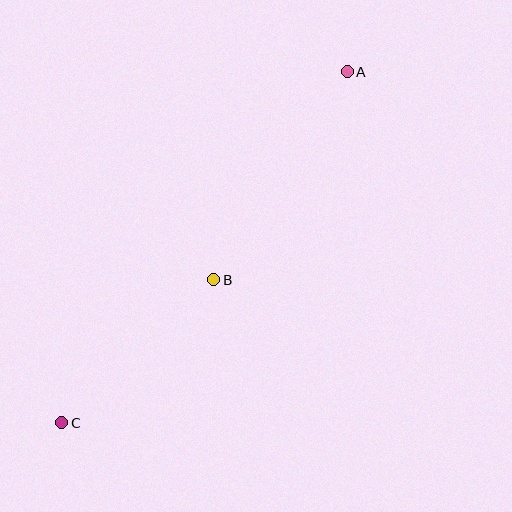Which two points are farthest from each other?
Points A and C are farthest from each other.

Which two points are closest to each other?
Points B and C are closest to each other.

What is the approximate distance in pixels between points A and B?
The distance between A and B is approximately 247 pixels.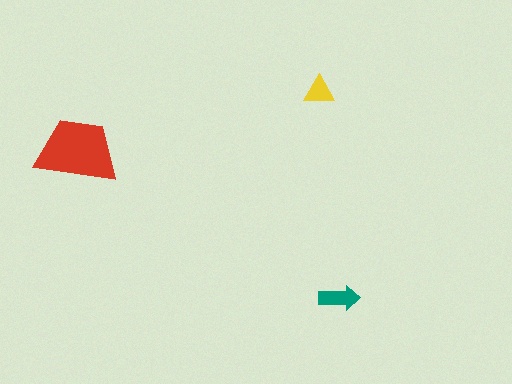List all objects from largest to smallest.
The red trapezoid, the teal arrow, the yellow triangle.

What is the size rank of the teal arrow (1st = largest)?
2nd.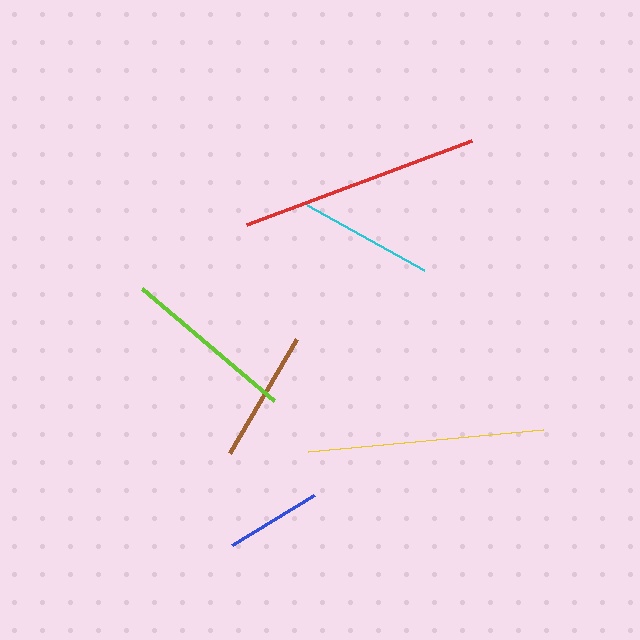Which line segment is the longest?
The red line is the longest at approximately 240 pixels.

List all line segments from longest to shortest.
From longest to shortest: red, yellow, lime, cyan, brown, blue.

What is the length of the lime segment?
The lime segment is approximately 173 pixels long.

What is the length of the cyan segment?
The cyan segment is approximately 134 pixels long.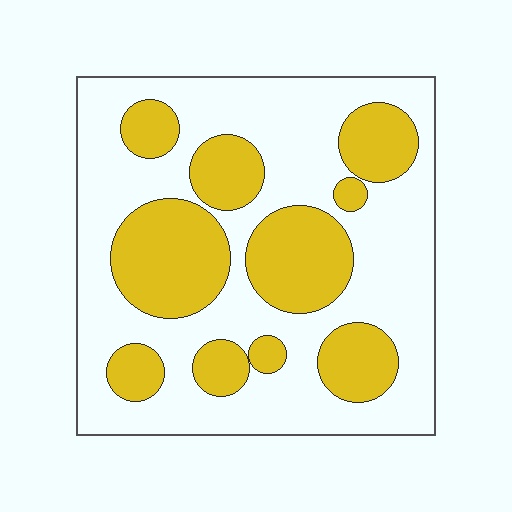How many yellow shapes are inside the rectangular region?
10.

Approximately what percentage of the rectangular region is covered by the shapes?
Approximately 35%.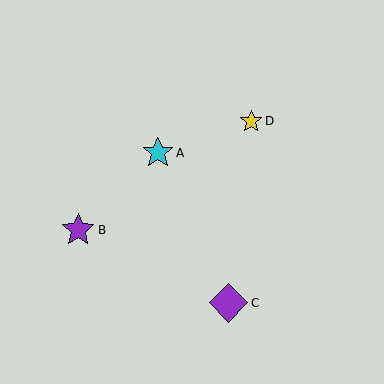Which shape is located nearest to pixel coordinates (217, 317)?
The purple diamond (labeled C) at (228, 303) is nearest to that location.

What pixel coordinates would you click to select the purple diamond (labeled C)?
Click at (228, 303) to select the purple diamond C.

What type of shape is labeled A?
Shape A is a cyan star.